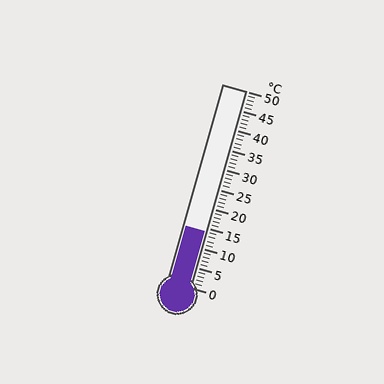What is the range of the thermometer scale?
The thermometer scale ranges from 0°C to 50°C.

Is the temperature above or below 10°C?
The temperature is above 10°C.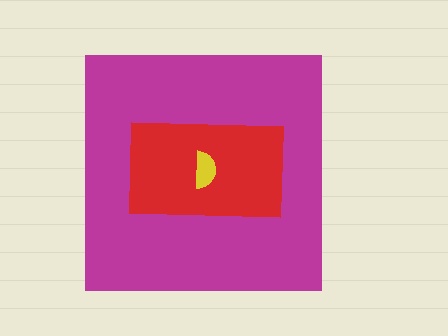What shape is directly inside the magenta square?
The red rectangle.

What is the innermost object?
The yellow semicircle.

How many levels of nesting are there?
3.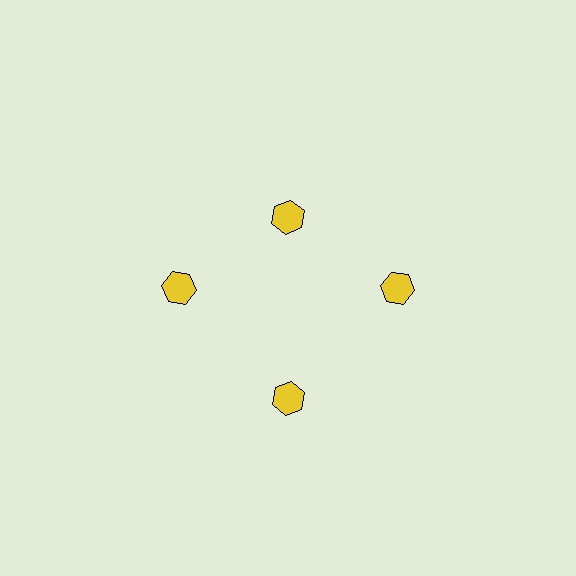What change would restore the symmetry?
The symmetry would be restored by moving it outward, back onto the ring so that all 4 hexagons sit at equal angles and equal distance from the center.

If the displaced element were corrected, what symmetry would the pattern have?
It would have 4-fold rotational symmetry — the pattern would map onto itself every 90 degrees.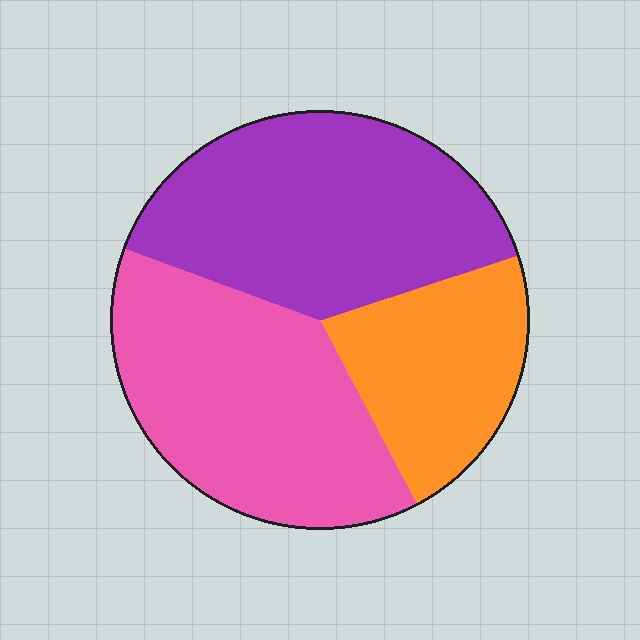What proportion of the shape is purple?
Purple covers roughly 40% of the shape.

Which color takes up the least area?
Orange, at roughly 20%.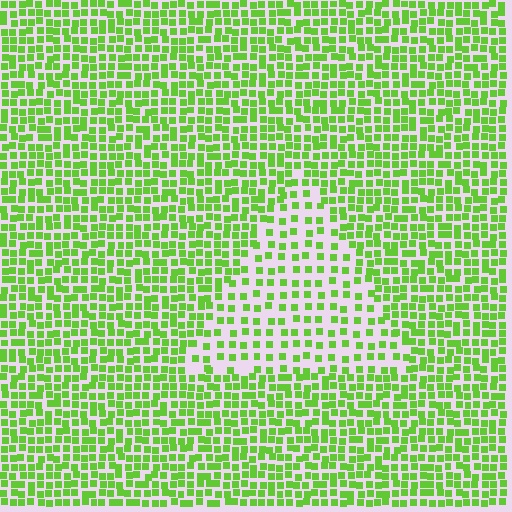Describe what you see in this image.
The image contains small lime elements arranged at two different densities. A triangle-shaped region is visible where the elements are less densely packed than the surrounding area.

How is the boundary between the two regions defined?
The boundary is defined by a change in element density (approximately 2.0x ratio). All elements are the same color, size, and shape.